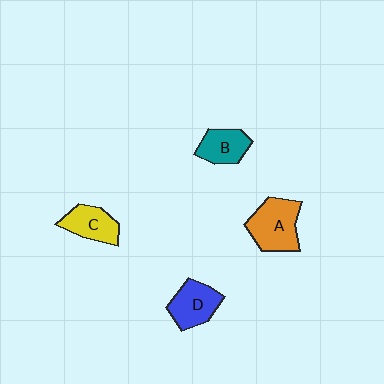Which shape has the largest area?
Shape A (orange).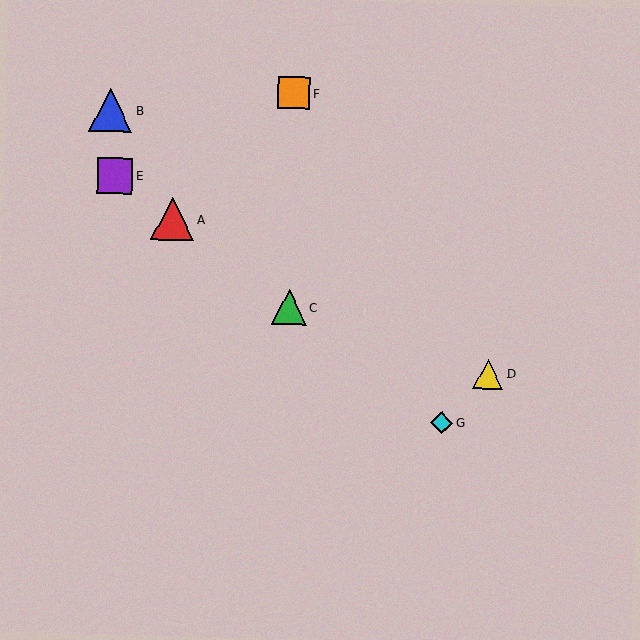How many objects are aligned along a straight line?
4 objects (A, C, E, G) are aligned along a straight line.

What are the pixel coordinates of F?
Object F is at (294, 93).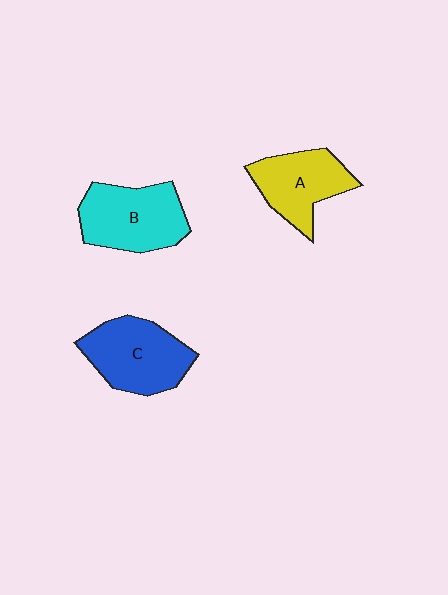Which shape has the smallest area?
Shape A (yellow).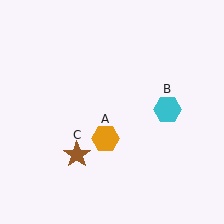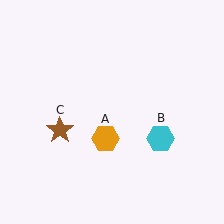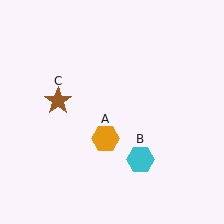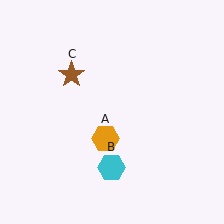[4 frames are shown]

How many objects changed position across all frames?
2 objects changed position: cyan hexagon (object B), brown star (object C).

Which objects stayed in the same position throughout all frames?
Orange hexagon (object A) remained stationary.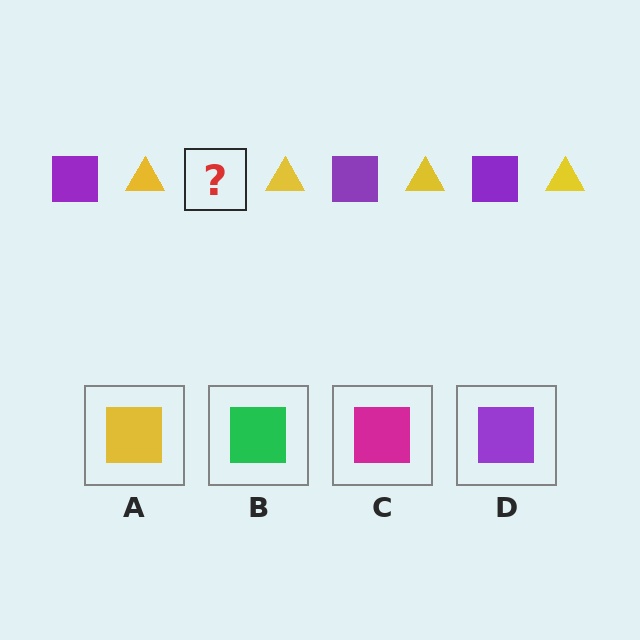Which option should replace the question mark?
Option D.